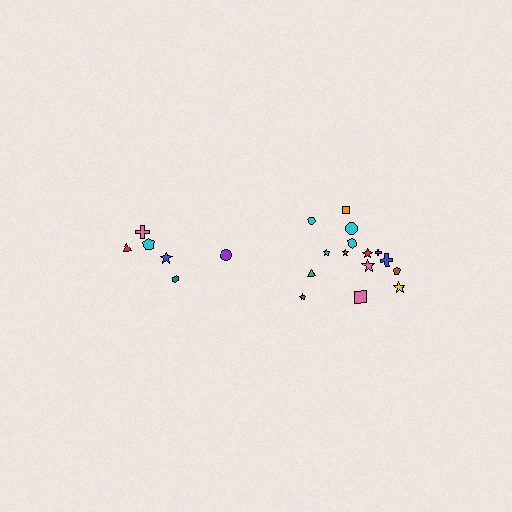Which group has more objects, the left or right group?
The right group.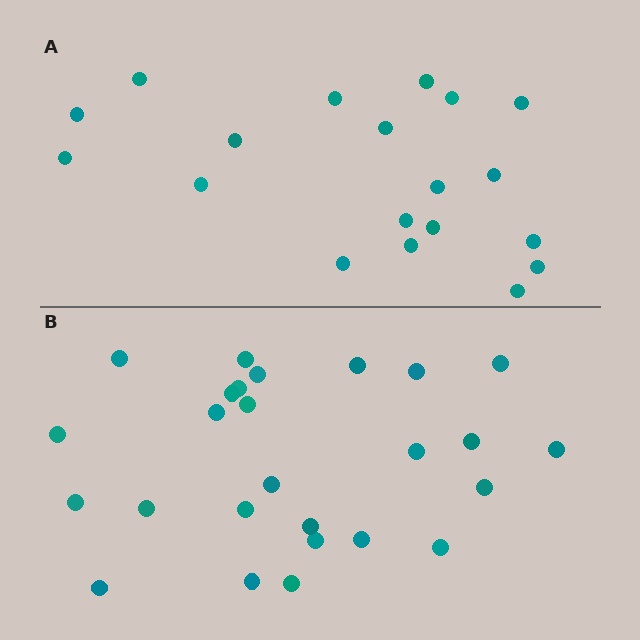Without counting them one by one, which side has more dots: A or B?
Region B (the bottom region) has more dots.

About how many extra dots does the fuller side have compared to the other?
Region B has roughly 8 or so more dots than region A.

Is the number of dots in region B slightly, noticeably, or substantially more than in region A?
Region B has noticeably more, but not dramatically so. The ratio is roughly 1.4 to 1.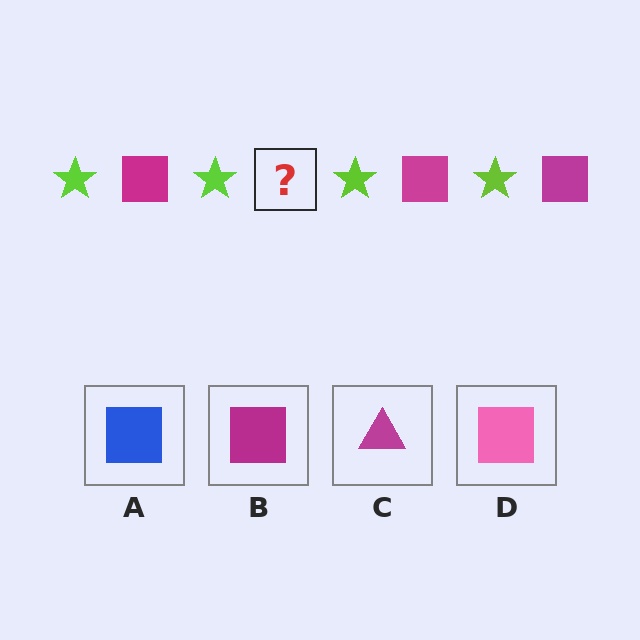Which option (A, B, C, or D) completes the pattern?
B.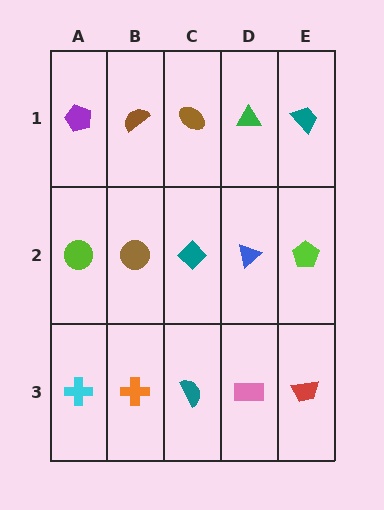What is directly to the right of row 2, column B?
A teal diamond.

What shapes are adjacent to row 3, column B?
A brown circle (row 2, column B), a cyan cross (row 3, column A), a teal semicircle (row 3, column C).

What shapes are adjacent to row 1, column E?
A lime pentagon (row 2, column E), a green triangle (row 1, column D).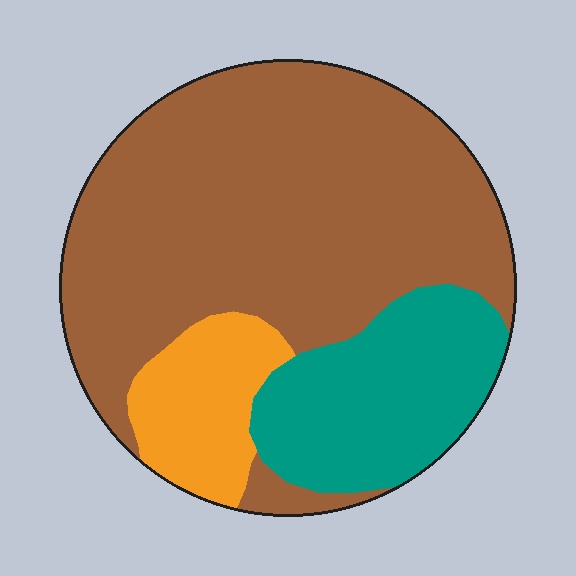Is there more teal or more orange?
Teal.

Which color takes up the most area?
Brown, at roughly 65%.